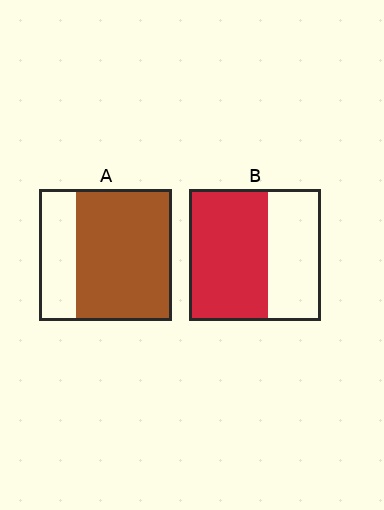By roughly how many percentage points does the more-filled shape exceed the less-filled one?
By roughly 10 percentage points (A over B).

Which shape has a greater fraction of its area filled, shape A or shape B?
Shape A.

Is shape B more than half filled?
Yes.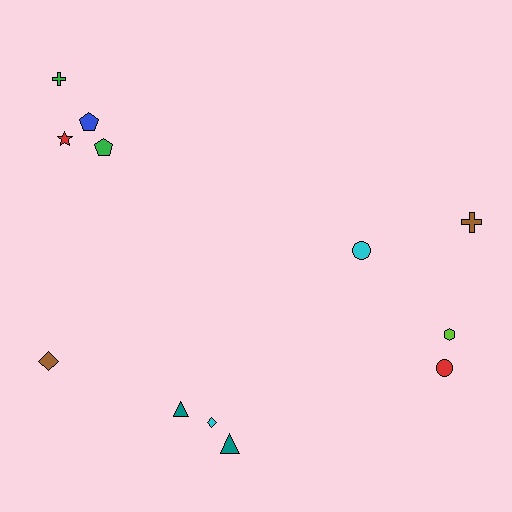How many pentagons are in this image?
There are 2 pentagons.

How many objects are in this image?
There are 12 objects.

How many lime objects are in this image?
There is 1 lime object.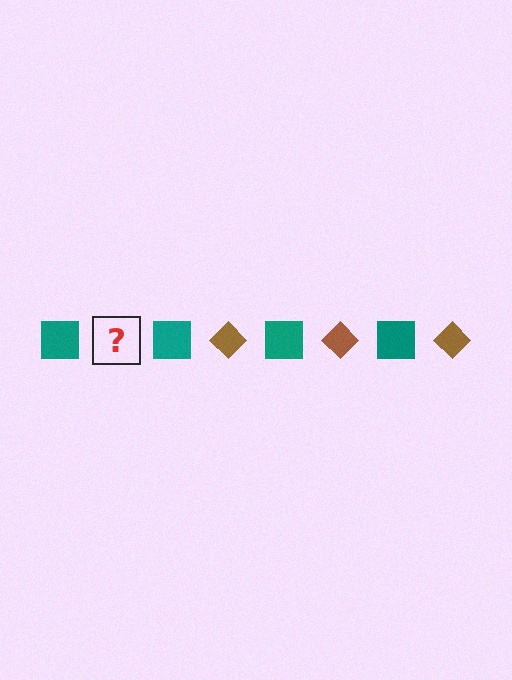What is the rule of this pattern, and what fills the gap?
The rule is that the pattern alternates between teal square and brown diamond. The gap should be filled with a brown diamond.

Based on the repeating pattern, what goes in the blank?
The blank should be a brown diamond.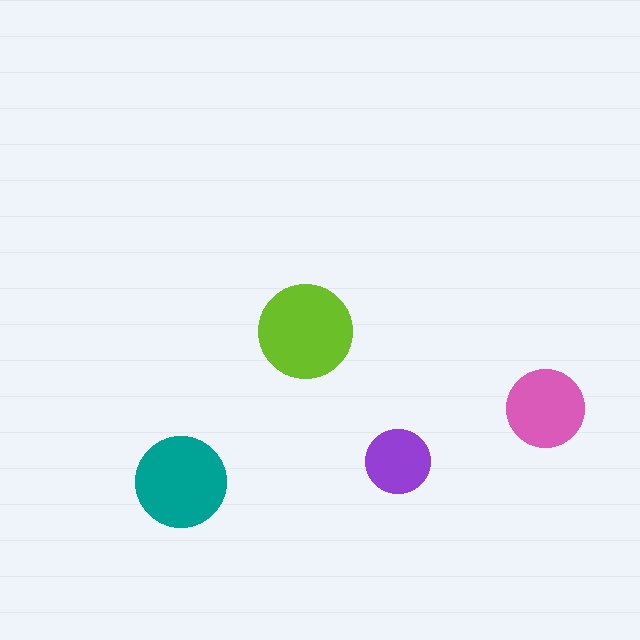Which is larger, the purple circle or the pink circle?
The pink one.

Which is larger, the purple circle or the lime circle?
The lime one.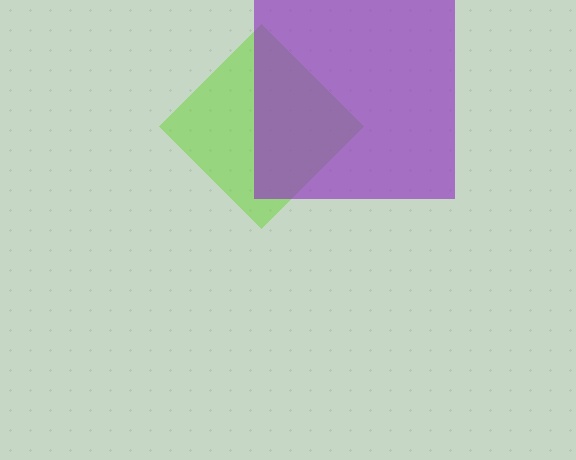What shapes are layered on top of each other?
The layered shapes are: a lime diamond, a purple square.